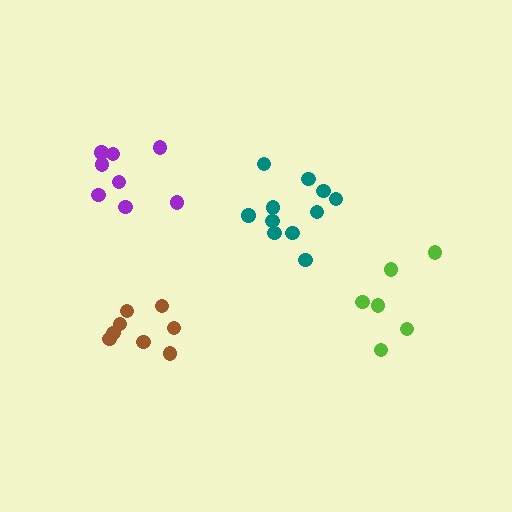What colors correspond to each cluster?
The clusters are colored: lime, teal, purple, brown.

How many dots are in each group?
Group 1: 6 dots, Group 2: 11 dots, Group 3: 8 dots, Group 4: 8 dots (33 total).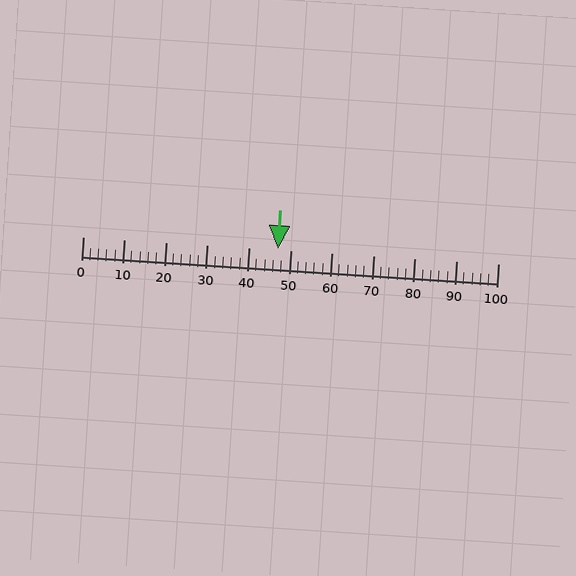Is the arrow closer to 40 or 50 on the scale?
The arrow is closer to 50.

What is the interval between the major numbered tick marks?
The major tick marks are spaced 10 units apart.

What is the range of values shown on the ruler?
The ruler shows values from 0 to 100.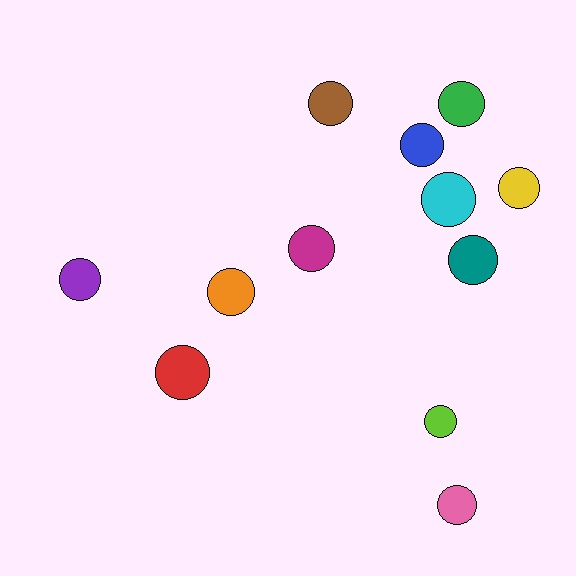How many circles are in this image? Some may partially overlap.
There are 12 circles.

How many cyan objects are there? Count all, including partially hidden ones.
There is 1 cyan object.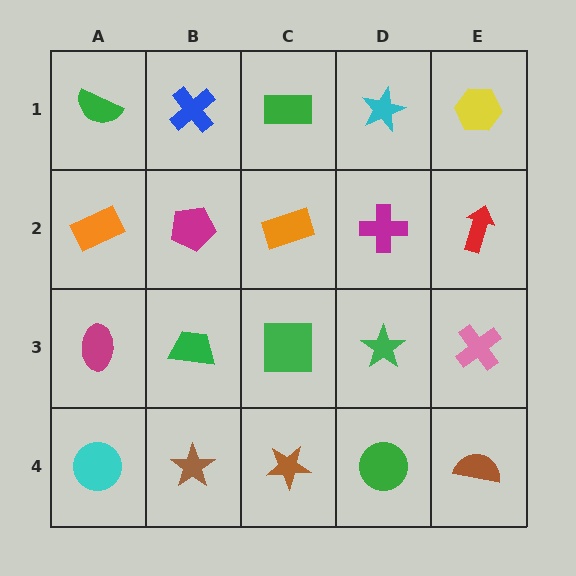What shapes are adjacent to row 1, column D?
A magenta cross (row 2, column D), a green rectangle (row 1, column C), a yellow hexagon (row 1, column E).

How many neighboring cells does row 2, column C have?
4.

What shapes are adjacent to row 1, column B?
A magenta pentagon (row 2, column B), a green semicircle (row 1, column A), a green rectangle (row 1, column C).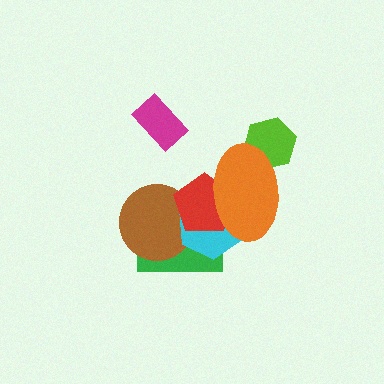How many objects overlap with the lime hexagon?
1 object overlaps with the lime hexagon.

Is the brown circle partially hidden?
Yes, it is partially covered by another shape.